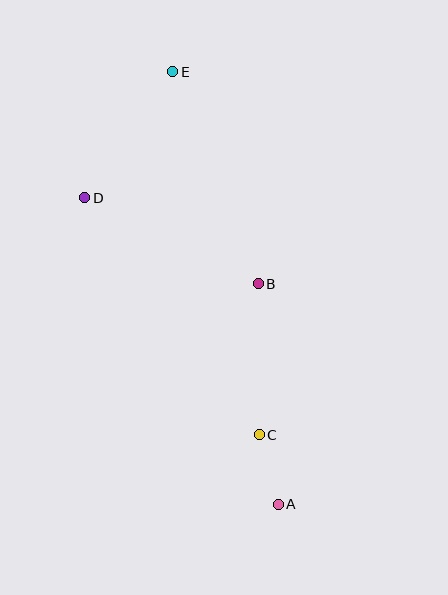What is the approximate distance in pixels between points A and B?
The distance between A and B is approximately 221 pixels.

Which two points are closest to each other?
Points A and C are closest to each other.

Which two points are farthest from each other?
Points A and E are farthest from each other.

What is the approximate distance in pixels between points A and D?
The distance between A and D is approximately 362 pixels.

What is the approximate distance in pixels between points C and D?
The distance between C and D is approximately 294 pixels.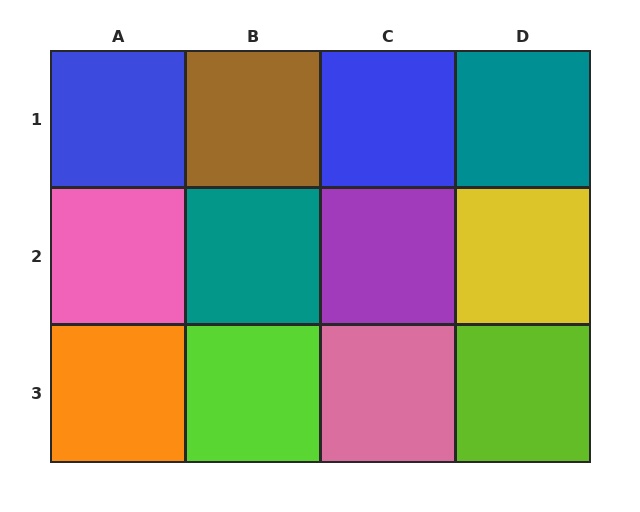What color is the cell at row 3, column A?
Orange.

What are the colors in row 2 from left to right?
Pink, teal, purple, yellow.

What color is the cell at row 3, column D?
Lime.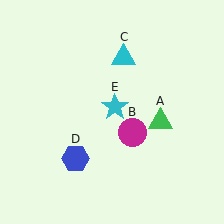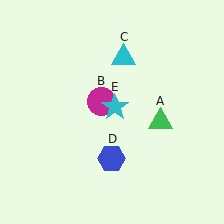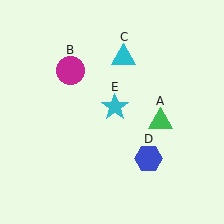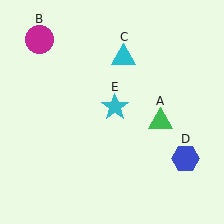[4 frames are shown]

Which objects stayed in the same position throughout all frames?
Green triangle (object A) and cyan triangle (object C) and cyan star (object E) remained stationary.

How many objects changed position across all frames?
2 objects changed position: magenta circle (object B), blue hexagon (object D).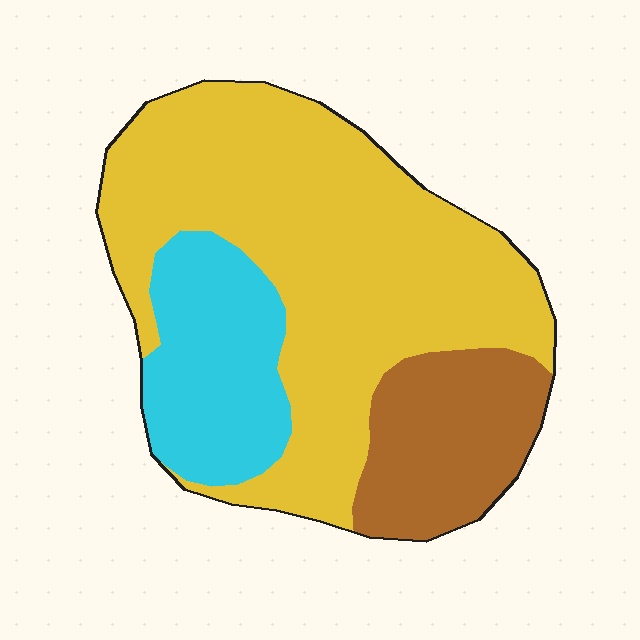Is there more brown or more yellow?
Yellow.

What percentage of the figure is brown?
Brown covers about 20% of the figure.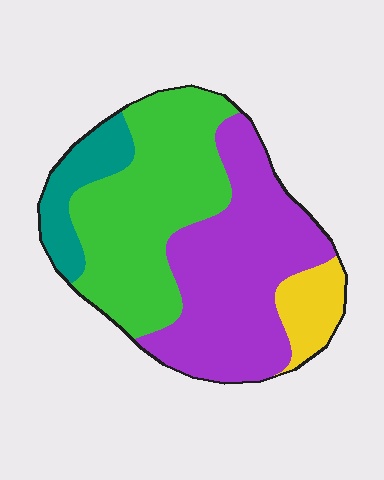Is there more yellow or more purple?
Purple.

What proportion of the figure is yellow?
Yellow takes up less than a sixth of the figure.